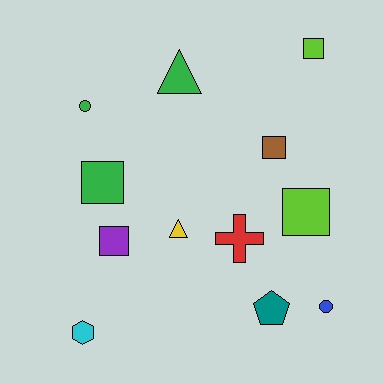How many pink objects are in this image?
There are no pink objects.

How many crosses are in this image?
There is 1 cross.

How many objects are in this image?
There are 12 objects.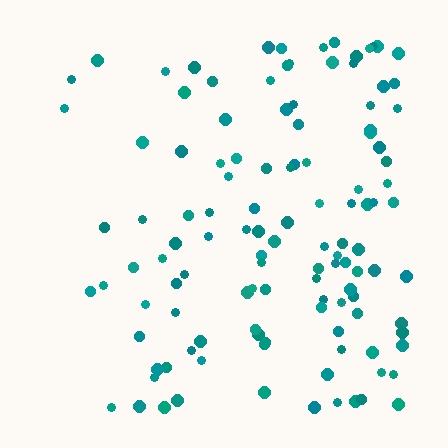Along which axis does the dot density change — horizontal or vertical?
Horizontal.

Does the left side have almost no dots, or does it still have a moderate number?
Still a moderate number, just noticeably fewer than the right.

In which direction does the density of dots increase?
From left to right, with the right side densest.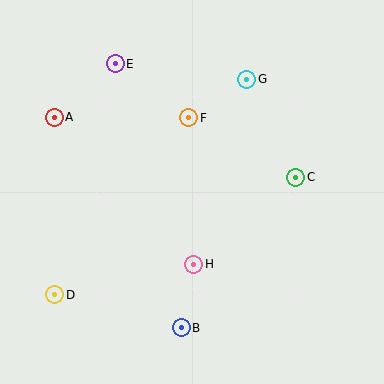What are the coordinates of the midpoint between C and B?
The midpoint between C and B is at (238, 252).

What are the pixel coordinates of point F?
Point F is at (189, 118).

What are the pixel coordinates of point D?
Point D is at (55, 295).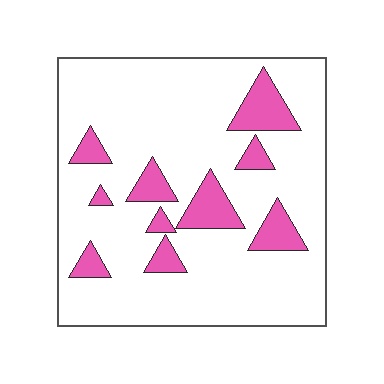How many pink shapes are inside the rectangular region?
10.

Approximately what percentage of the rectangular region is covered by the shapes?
Approximately 15%.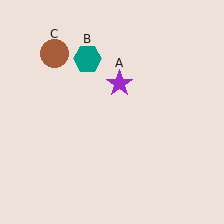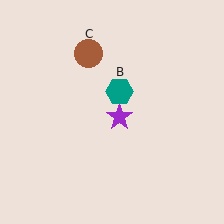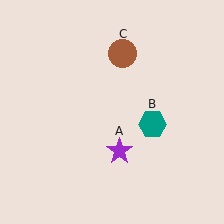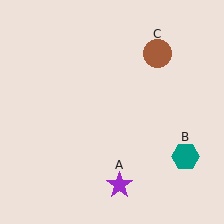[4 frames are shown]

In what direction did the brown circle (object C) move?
The brown circle (object C) moved right.